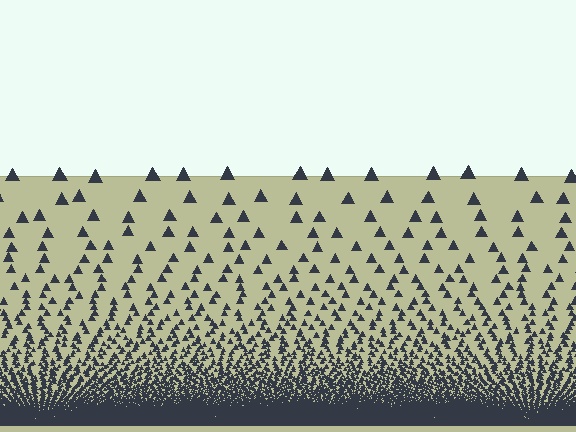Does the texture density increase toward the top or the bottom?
Density increases toward the bottom.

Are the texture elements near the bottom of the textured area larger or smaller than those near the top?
Smaller. The gradient is inverted — elements near the bottom are smaller and denser.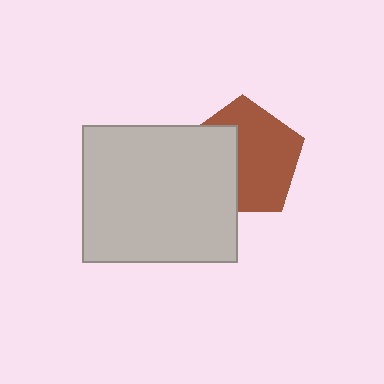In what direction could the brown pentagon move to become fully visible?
The brown pentagon could move right. That would shift it out from behind the light gray rectangle entirely.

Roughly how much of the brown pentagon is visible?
About half of it is visible (roughly 61%).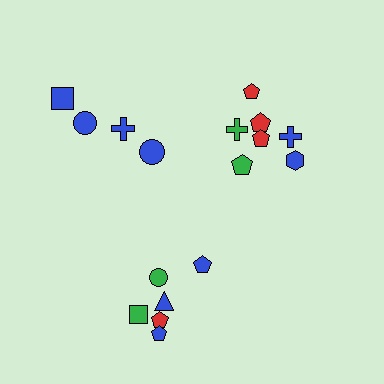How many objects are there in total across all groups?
There are 17 objects.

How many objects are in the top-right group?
There are 7 objects.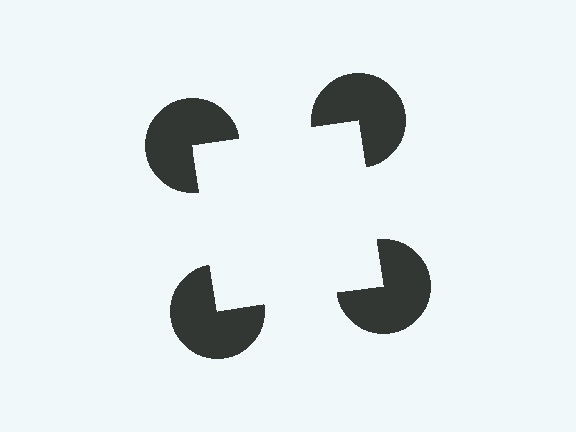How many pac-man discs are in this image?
There are 4 — one at each vertex of the illusory square.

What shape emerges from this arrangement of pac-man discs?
An illusory square — its edges are inferred from the aligned wedge cuts in the pac-man discs, not physically drawn.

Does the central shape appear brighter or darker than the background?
It typically appears slightly brighter than the background, even though no actual brightness change is drawn.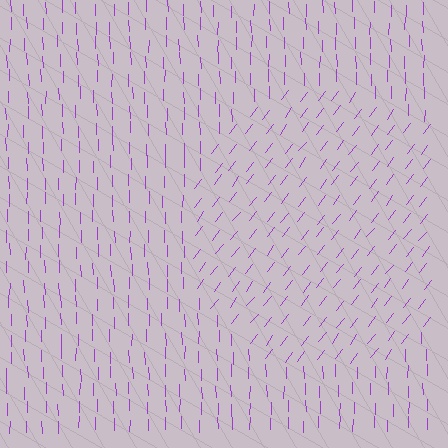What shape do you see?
I see a circle.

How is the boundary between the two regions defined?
The boundary is defined purely by a change in line orientation (approximately 38 degrees difference). All lines are the same color and thickness.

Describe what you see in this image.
The image is filled with small purple line segments. A circle region in the image has lines oriented differently from the surrounding lines, creating a visible texture boundary.